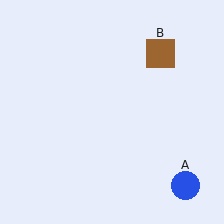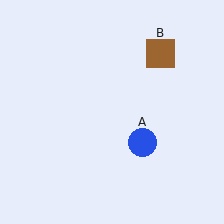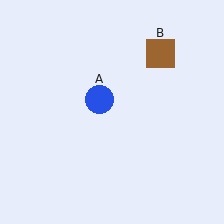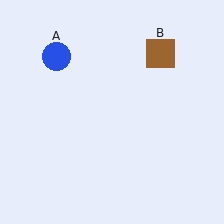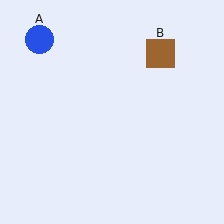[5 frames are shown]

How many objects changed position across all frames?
1 object changed position: blue circle (object A).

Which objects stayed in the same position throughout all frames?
Brown square (object B) remained stationary.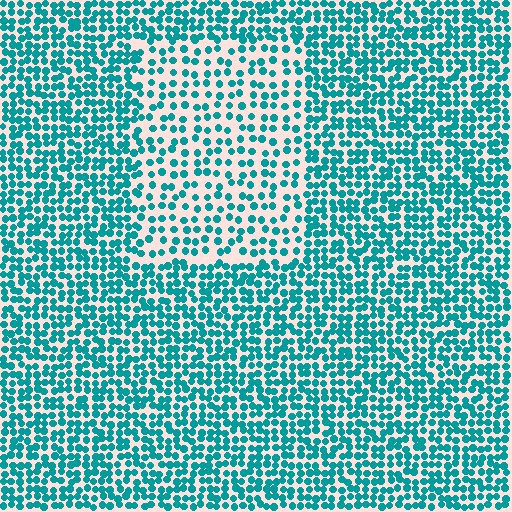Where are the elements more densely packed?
The elements are more densely packed outside the rectangle boundary.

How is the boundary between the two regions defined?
The boundary is defined by a change in element density (approximately 1.9x ratio). All elements are the same color, size, and shape.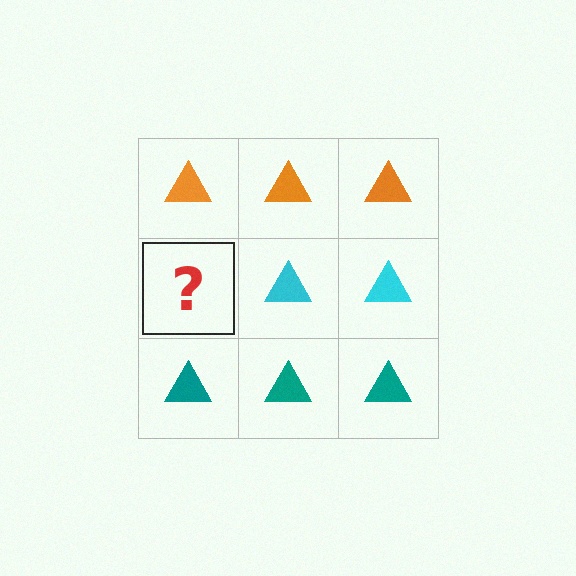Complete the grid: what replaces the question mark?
The question mark should be replaced with a cyan triangle.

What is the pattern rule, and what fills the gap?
The rule is that each row has a consistent color. The gap should be filled with a cyan triangle.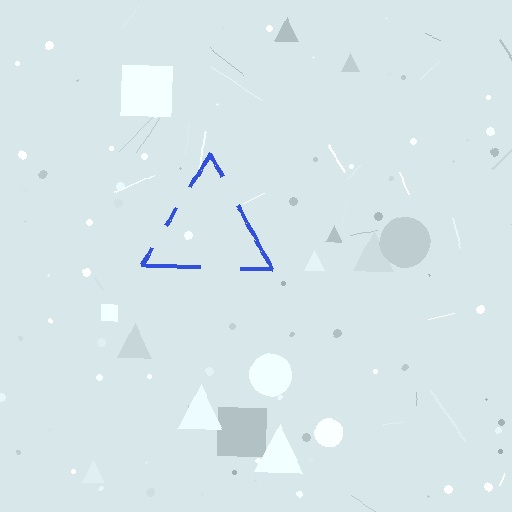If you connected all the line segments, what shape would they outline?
They would outline a triangle.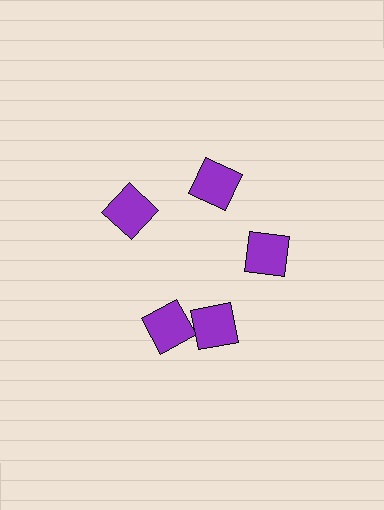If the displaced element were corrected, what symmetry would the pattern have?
It would have 5-fold rotational symmetry — the pattern would map onto itself every 72 degrees.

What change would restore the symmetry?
The symmetry would be restored by rotating it back into even spacing with its neighbors so that all 5 squares sit at equal angles and equal distance from the center.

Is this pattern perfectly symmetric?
No. The 5 purple squares are arranged in a ring, but one element near the 8 o'clock position is rotated out of alignment along the ring, breaking the 5-fold rotational symmetry.